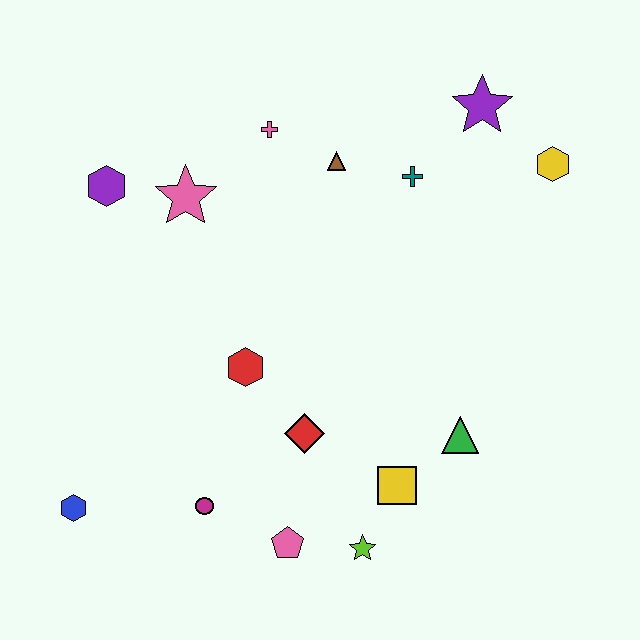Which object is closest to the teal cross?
The brown triangle is closest to the teal cross.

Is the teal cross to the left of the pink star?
No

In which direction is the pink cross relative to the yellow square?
The pink cross is above the yellow square.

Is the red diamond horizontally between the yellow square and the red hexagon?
Yes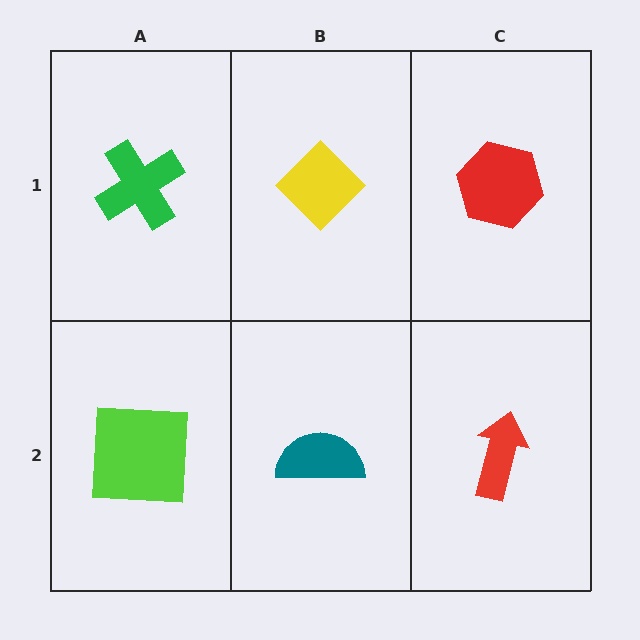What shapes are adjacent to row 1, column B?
A teal semicircle (row 2, column B), a green cross (row 1, column A), a red hexagon (row 1, column C).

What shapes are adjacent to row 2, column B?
A yellow diamond (row 1, column B), a lime square (row 2, column A), a red arrow (row 2, column C).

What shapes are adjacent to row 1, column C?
A red arrow (row 2, column C), a yellow diamond (row 1, column B).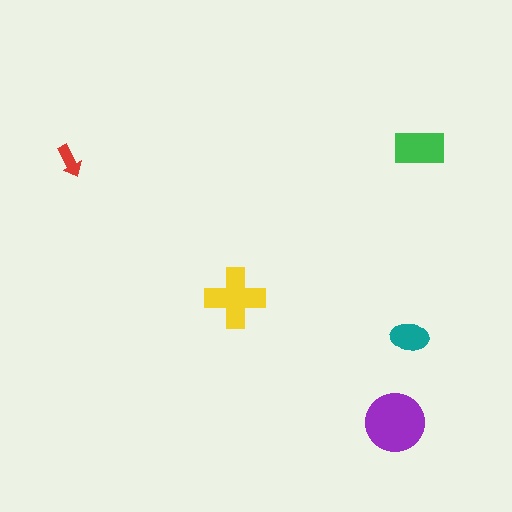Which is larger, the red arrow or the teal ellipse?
The teal ellipse.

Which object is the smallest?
The red arrow.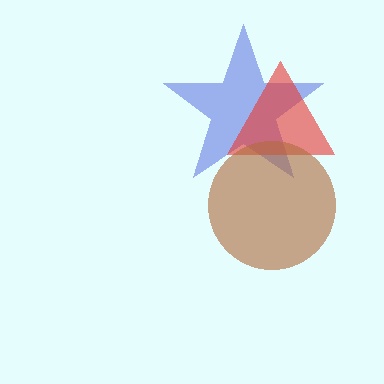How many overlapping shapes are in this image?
There are 3 overlapping shapes in the image.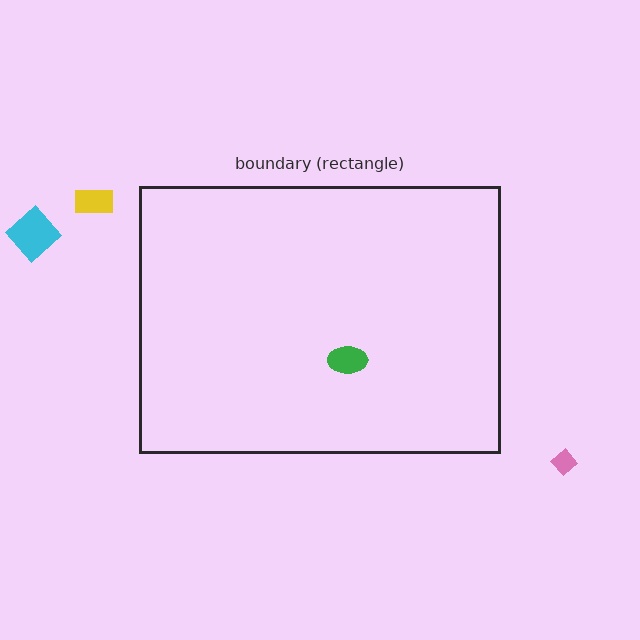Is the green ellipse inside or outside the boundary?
Inside.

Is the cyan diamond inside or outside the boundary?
Outside.